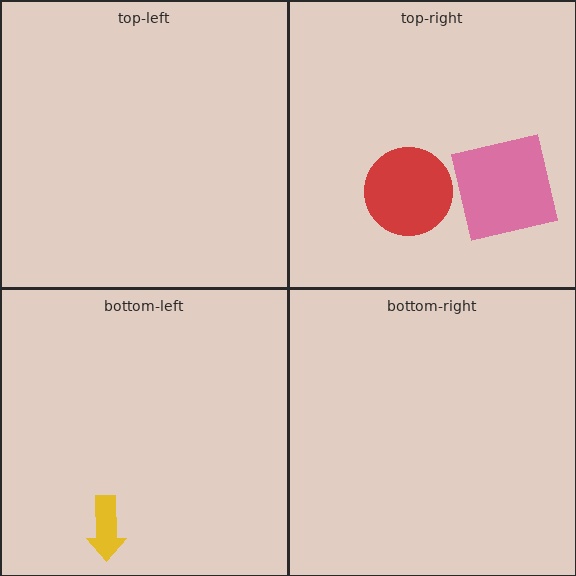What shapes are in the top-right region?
The red circle, the pink square.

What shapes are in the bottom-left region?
The yellow arrow.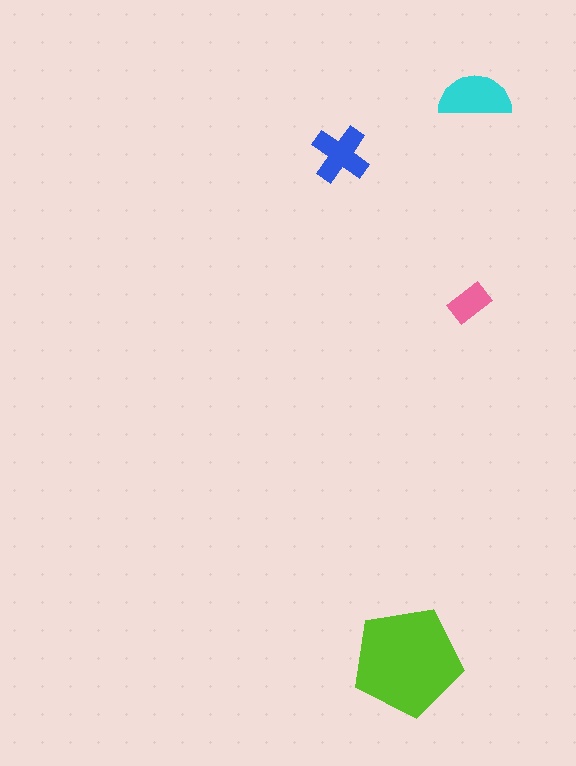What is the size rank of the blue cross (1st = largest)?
3rd.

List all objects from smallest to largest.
The pink rectangle, the blue cross, the cyan semicircle, the lime pentagon.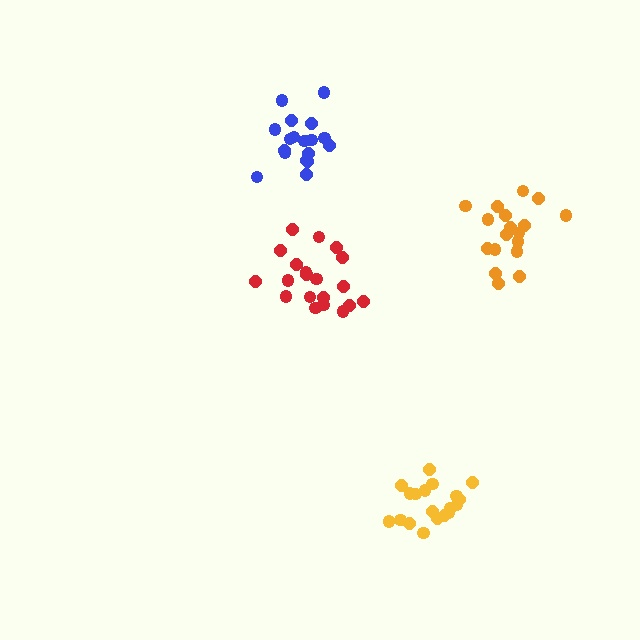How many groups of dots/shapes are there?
There are 4 groups.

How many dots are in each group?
Group 1: 18 dots, Group 2: 19 dots, Group 3: 18 dots, Group 4: 20 dots (75 total).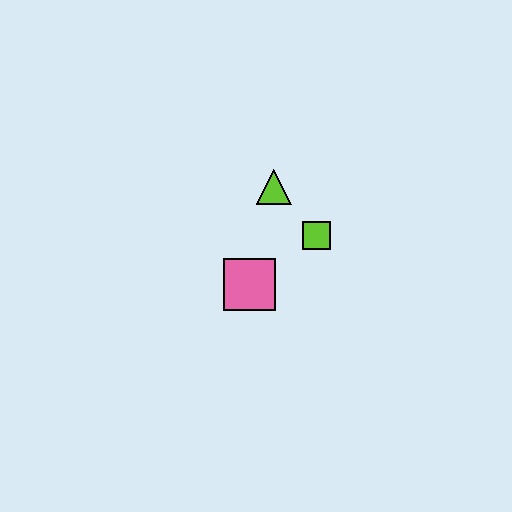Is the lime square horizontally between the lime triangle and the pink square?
No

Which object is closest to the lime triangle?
The lime square is closest to the lime triangle.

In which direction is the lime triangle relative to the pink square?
The lime triangle is above the pink square.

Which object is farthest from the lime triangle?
The pink square is farthest from the lime triangle.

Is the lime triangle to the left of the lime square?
Yes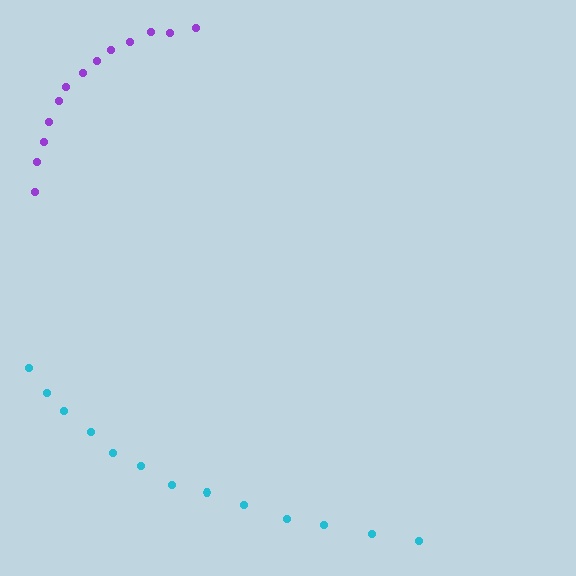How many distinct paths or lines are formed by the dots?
There are 2 distinct paths.